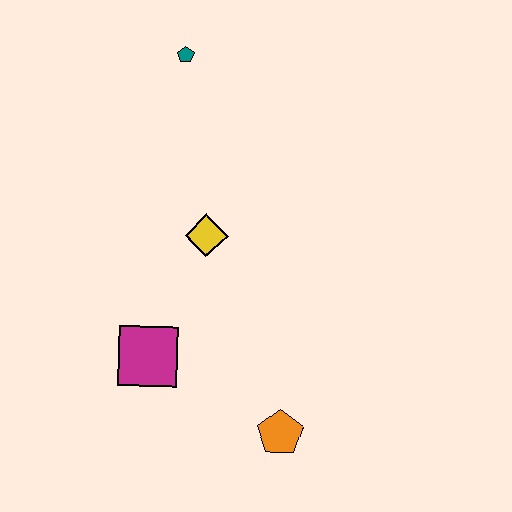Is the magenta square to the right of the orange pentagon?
No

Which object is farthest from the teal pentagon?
The orange pentagon is farthest from the teal pentagon.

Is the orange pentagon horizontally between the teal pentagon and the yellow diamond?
No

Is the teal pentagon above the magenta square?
Yes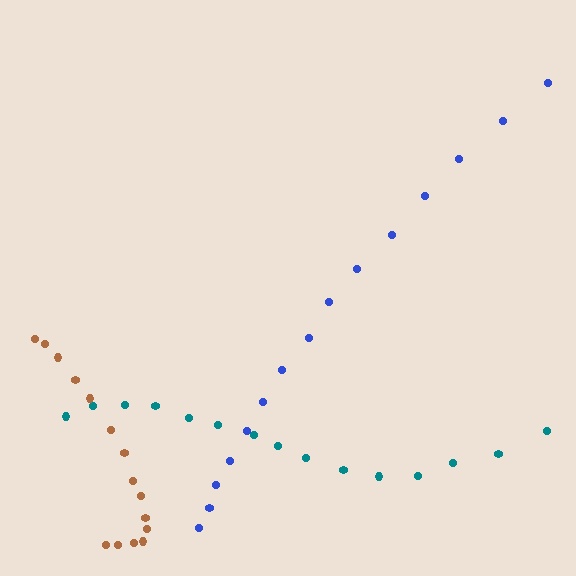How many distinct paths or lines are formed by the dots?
There are 3 distinct paths.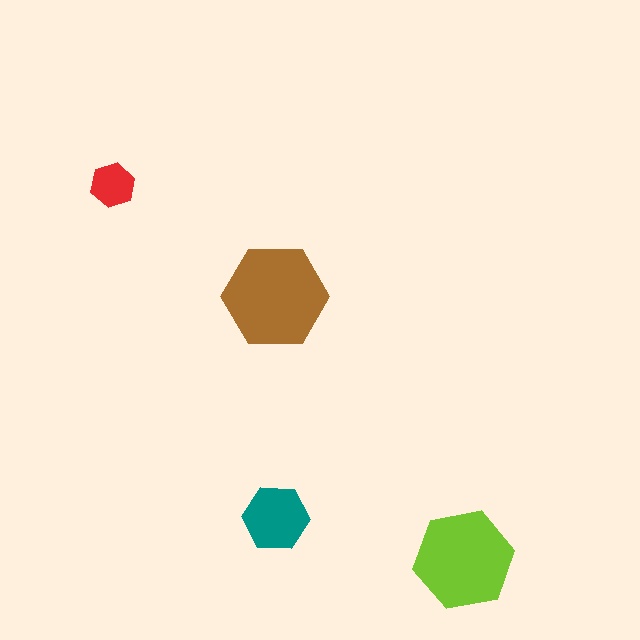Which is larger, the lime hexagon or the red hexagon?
The lime one.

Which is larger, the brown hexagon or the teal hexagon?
The brown one.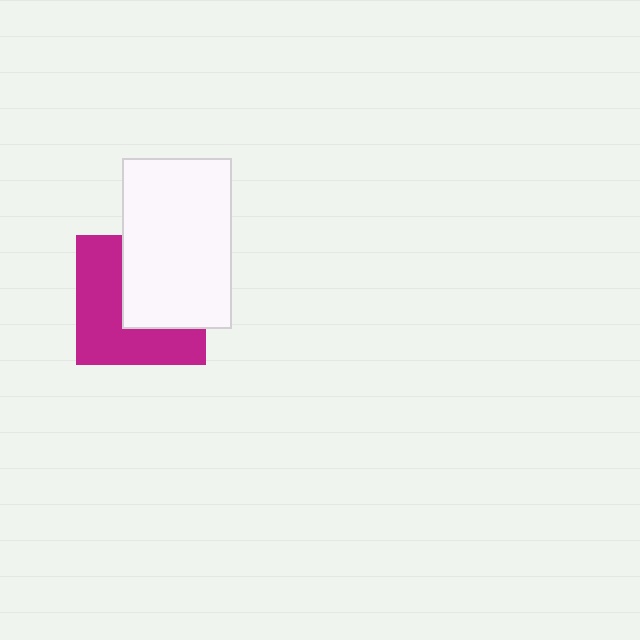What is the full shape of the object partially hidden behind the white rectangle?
The partially hidden object is a magenta square.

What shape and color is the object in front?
The object in front is a white rectangle.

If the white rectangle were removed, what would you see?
You would see the complete magenta square.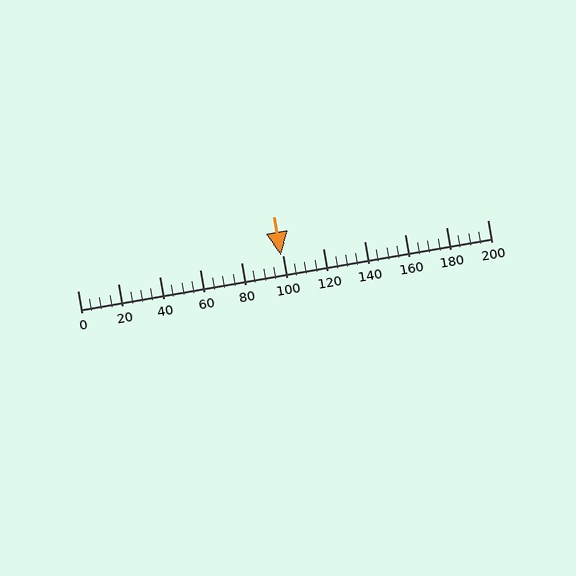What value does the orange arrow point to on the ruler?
The orange arrow points to approximately 99.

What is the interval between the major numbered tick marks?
The major tick marks are spaced 20 units apart.